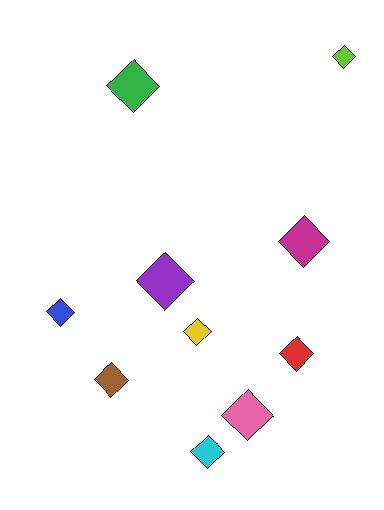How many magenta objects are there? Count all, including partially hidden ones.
There is 1 magenta object.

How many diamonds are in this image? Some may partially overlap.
There are 10 diamonds.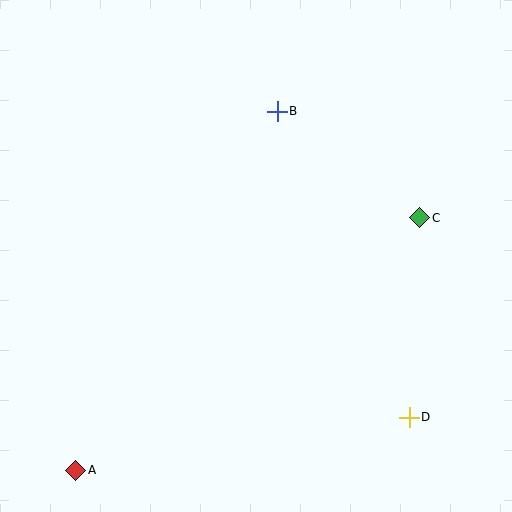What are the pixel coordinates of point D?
Point D is at (409, 417).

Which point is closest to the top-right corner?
Point C is closest to the top-right corner.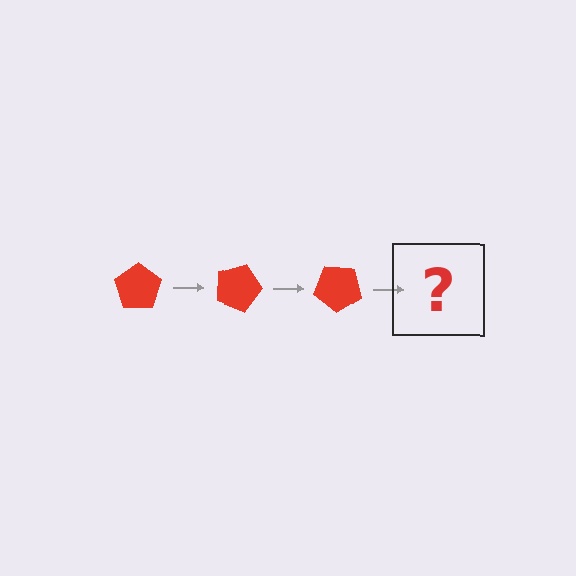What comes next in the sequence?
The next element should be a red pentagon rotated 60 degrees.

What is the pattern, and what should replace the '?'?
The pattern is that the pentagon rotates 20 degrees each step. The '?' should be a red pentagon rotated 60 degrees.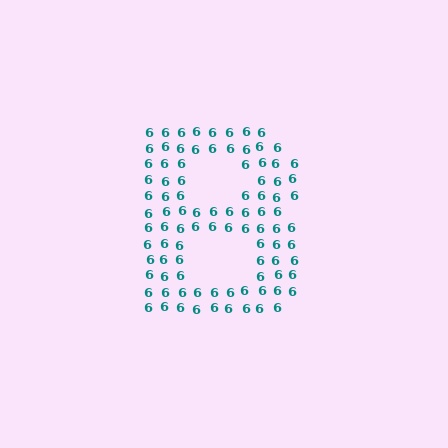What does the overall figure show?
The overall figure shows the letter B.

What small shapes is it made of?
It is made of small digit 6's.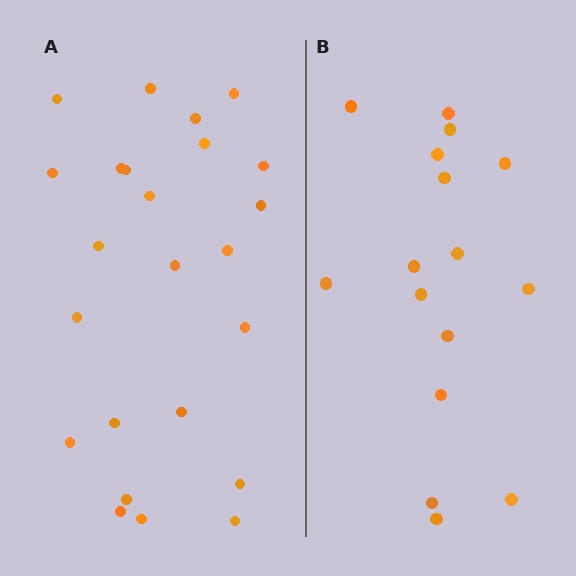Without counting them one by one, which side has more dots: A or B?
Region A (the left region) has more dots.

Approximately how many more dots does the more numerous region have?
Region A has roughly 8 or so more dots than region B.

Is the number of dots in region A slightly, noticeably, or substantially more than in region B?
Region A has substantially more. The ratio is roughly 1.5 to 1.